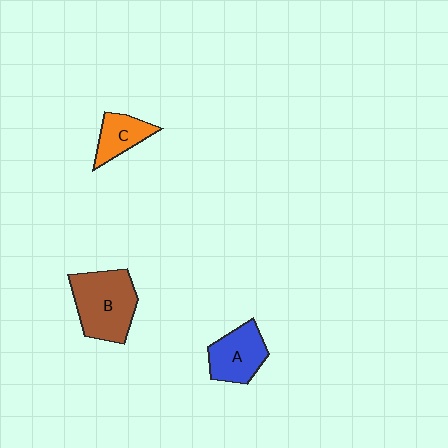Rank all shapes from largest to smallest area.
From largest to smallest: B (brown), A (blue), C (orange).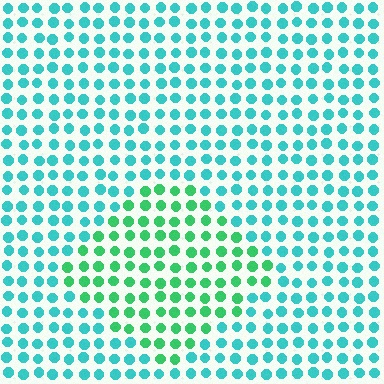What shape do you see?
I see a diamond.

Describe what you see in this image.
The image is filled with small cyan elements in a uniform arrangement. A diamond-shaped region is visible where the elements are tinted to a slightly different hue, forming a subtle color boundary.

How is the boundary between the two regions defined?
The boundary is defined purely by a slight shift in hue (about 38 degrees). Spacing, size, and orientation are identical on both sides.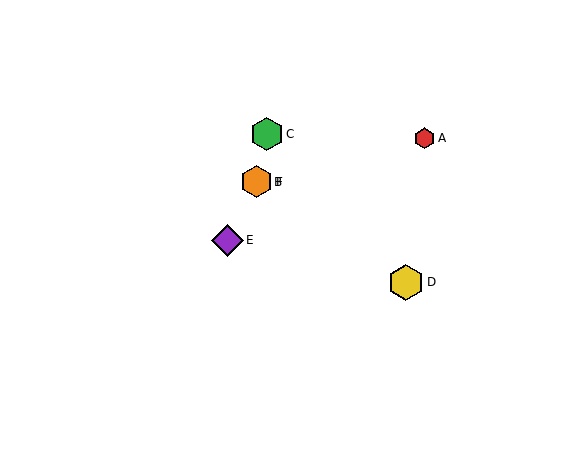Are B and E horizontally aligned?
No, B is at y≈182 and E is at y≈240.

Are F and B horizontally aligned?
Yes, both are at y≈182.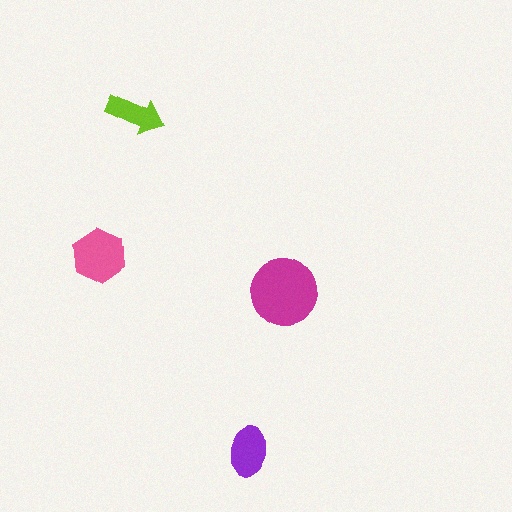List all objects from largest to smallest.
The magenta circle, the pink hexagon, the purple ellipse, the lime arrow.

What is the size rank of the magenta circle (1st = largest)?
1st.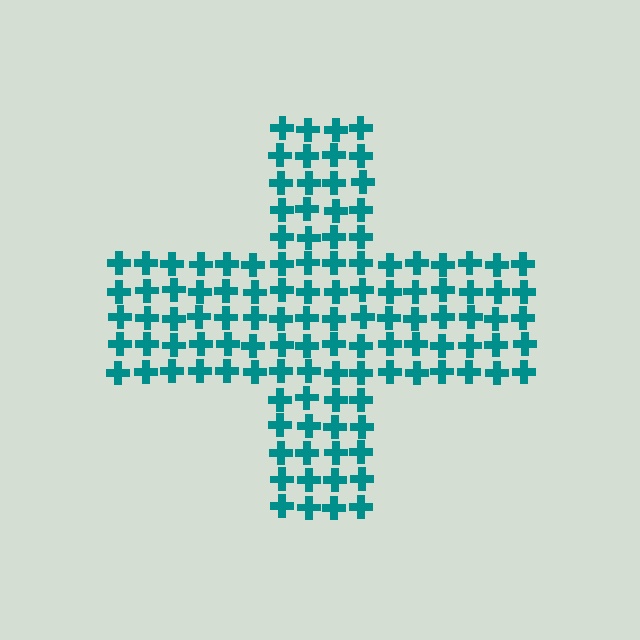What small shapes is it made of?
It is made of small crosses.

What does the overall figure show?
The overall figure shows a cross.